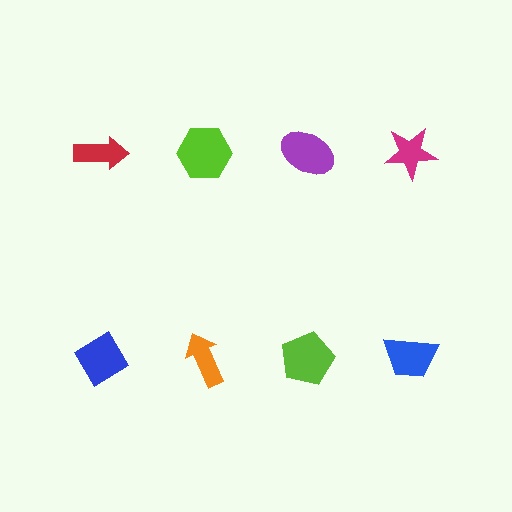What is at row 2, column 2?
An orange arrow.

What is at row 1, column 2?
A lime hexagon.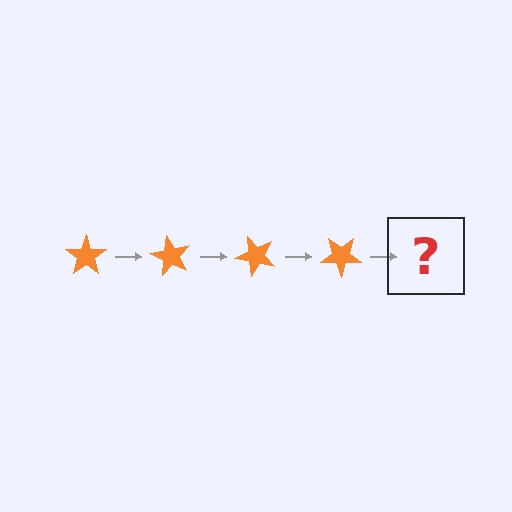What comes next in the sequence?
The next element should be an orange star rotated 240 degrees.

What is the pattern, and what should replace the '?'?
The pattern is that the star rotates 60 degrees each step. The '?' should be an orange star rotated 240 degrees.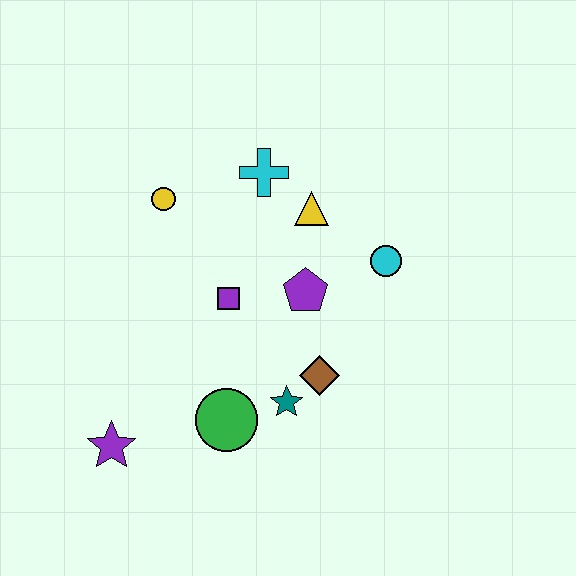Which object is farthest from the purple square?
The purple star is farthest from the purple square.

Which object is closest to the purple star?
The green circle is closest to the purple star.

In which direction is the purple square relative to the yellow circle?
The purple square is below the yellow circle.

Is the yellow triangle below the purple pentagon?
No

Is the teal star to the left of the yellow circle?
No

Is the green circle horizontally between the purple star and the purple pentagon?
Yes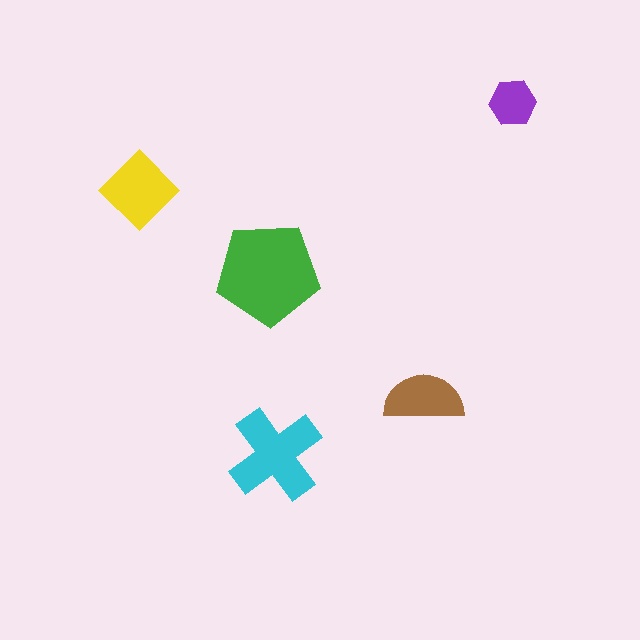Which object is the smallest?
The purple hexagon.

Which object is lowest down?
The cyan cross is bottommost.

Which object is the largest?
The green pentagon.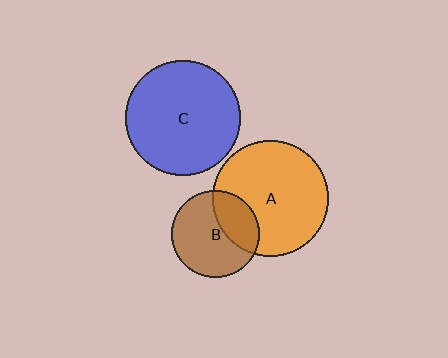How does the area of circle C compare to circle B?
Approximately 1.7 times.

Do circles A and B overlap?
Yes.